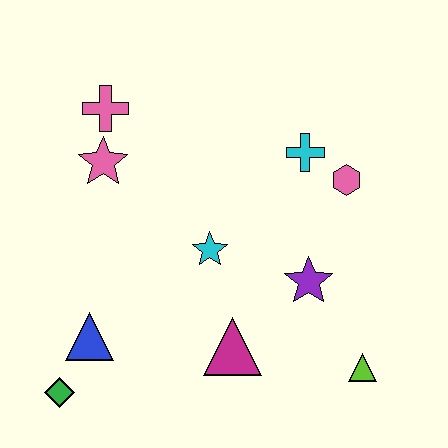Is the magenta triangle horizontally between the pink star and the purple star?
Yes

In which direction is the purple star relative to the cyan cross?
The purple star is below the cyan cross.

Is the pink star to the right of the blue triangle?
Yes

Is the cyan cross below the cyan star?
No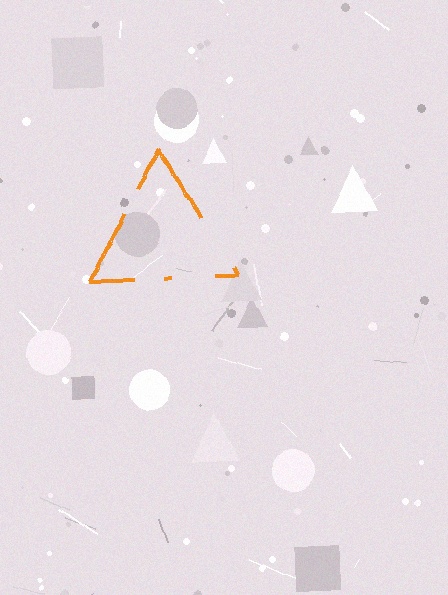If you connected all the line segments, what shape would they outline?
They would outline a triangle.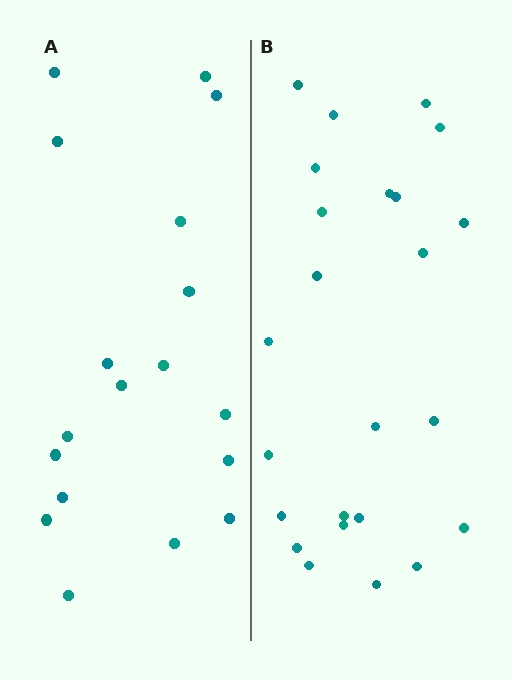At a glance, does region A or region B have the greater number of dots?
Region B (the right region) has more dots.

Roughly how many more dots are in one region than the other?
Region B has about 6 more dots than region A.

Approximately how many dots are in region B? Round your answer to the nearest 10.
About 20 dots. (The exact count is 24, which rounds to 20.)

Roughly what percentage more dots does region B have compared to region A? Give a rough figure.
About 35% more.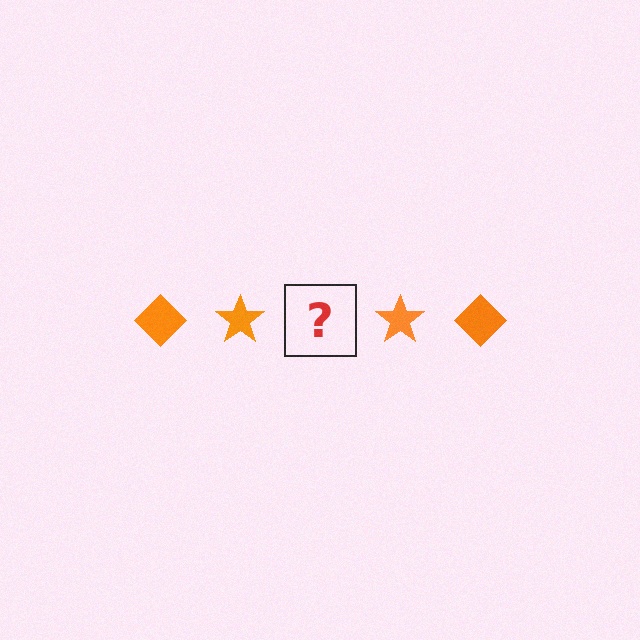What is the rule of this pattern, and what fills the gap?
The rule is that the pattern cycles through diamond, star shapes in orange. The gap should be filled with an orange diamond.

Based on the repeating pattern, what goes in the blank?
The blank should be an orange diamond.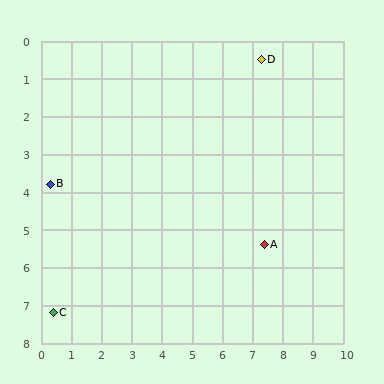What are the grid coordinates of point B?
Point B is at approximately (0.3, 3.8).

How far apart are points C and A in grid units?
Points C and A are about 7.2 grid units apart.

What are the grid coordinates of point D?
Point D is at approximately (7.3, 0.5).